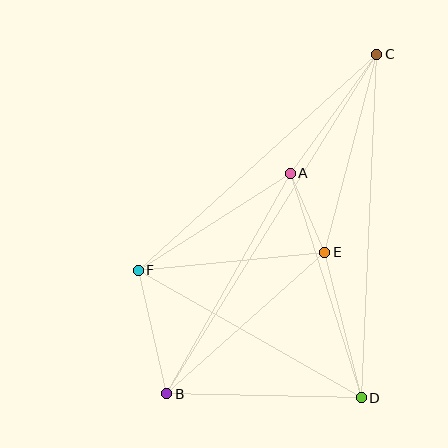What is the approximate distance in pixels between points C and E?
The distance between C and E is approximately 205 pixels.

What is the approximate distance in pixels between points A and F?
The distance between A and F is approximately 180 pixels.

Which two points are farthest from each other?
Points B and C are farthest from each other.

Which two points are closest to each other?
Points A and E are closest to each other.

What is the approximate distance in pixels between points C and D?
The distance between C and D is approximately 344 pixels.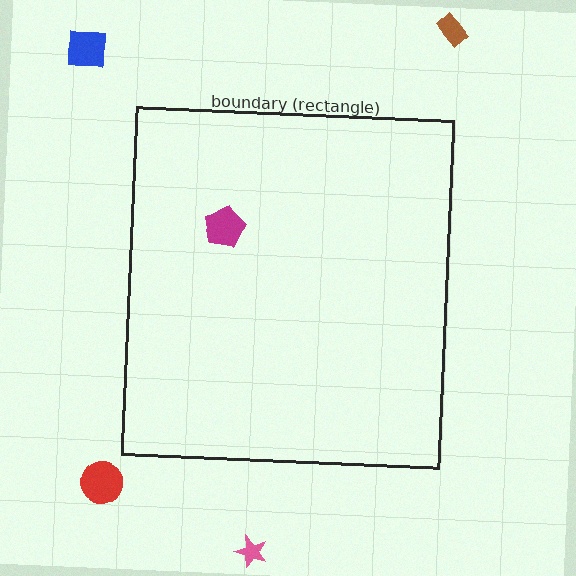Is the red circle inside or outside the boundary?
Outside.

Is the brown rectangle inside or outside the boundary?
Outside.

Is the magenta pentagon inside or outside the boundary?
Inside.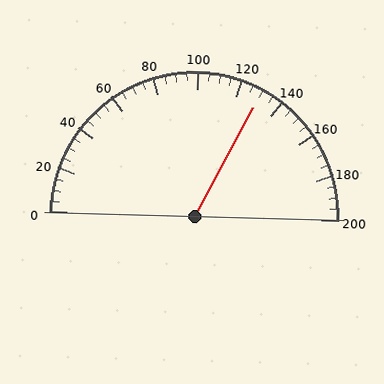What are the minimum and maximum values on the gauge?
The gauge ranges from 0 to 200.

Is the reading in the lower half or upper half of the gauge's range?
The reading is in the upper half of the range (0 to 200).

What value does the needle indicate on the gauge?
The needle indicates approximately 130.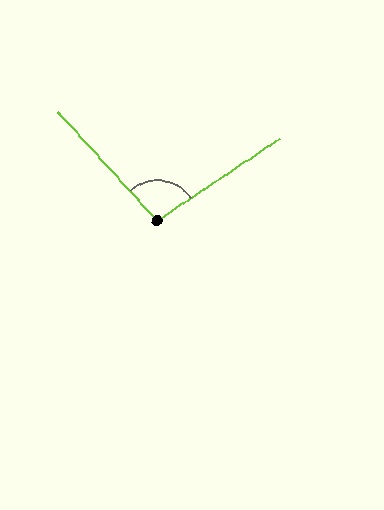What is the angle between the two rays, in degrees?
Approximately 99 degrees.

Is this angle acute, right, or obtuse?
It is obtuse.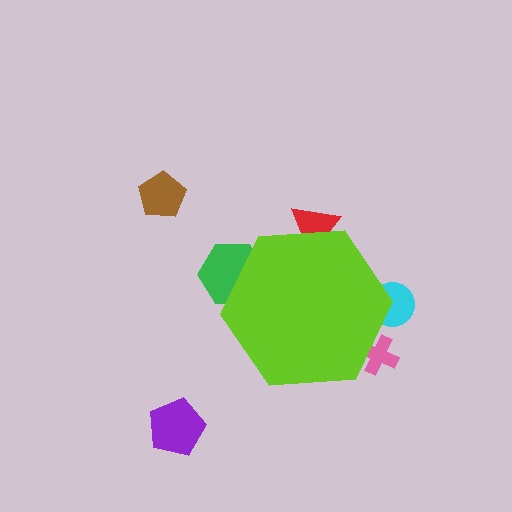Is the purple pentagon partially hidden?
No, the purple pentagon is fully visible.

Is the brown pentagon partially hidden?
No, the brown pentagon is fully visible.